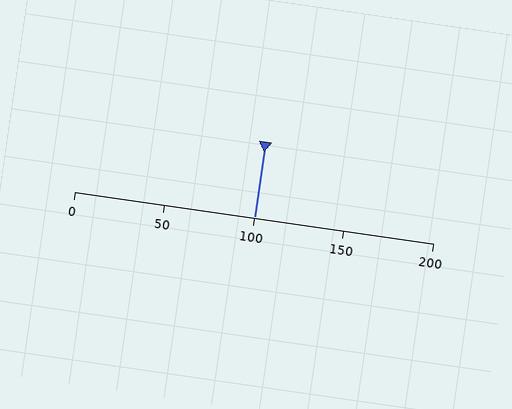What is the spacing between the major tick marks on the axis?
The major ticks are spaced 50 apart.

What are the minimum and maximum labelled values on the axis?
The axis runs from 0 to 200.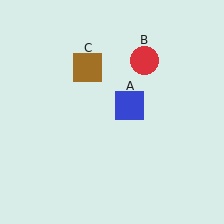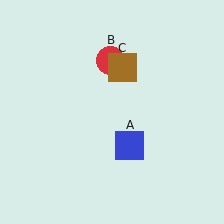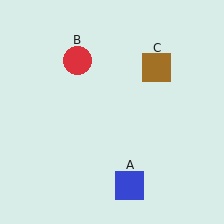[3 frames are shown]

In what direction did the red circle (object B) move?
The red circle (object B) moved left.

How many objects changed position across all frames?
3 objects changed position: blue square (object A), red circle (object B), brown square (object C).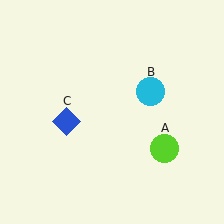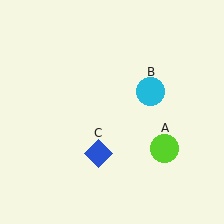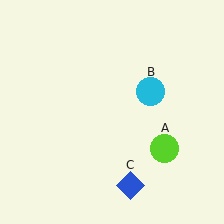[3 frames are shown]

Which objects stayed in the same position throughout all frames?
Lime circle (object A) and cyan circle (object B) remained stationary.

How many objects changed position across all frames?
1 object changed position: blue diamond (object C).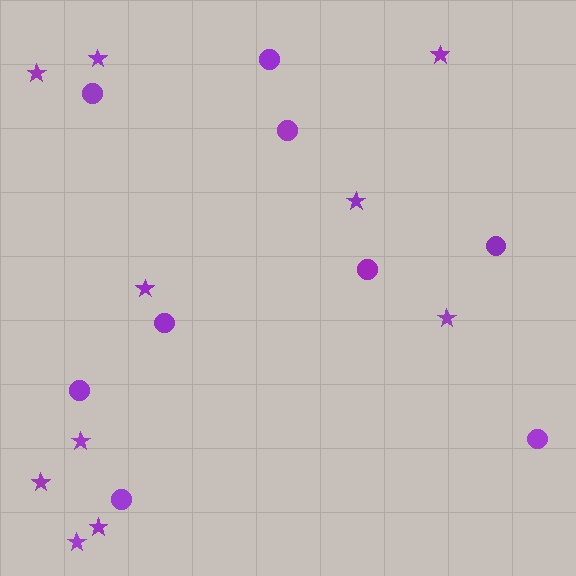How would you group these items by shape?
There are 2 groups: one group of stars (10) and one group of circles (9).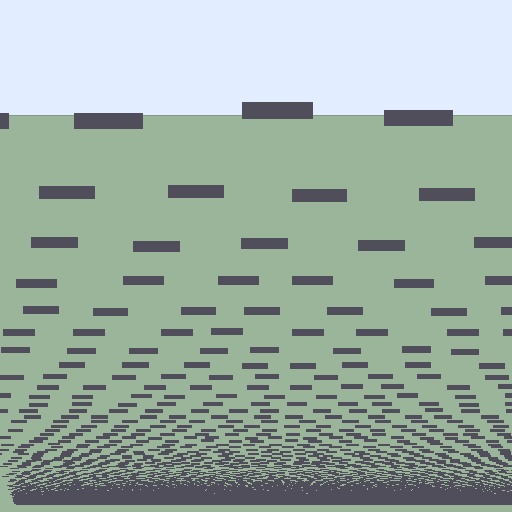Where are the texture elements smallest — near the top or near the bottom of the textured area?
Near the bottom.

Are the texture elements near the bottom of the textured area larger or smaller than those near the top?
Smaller. The gradient is inverted — elements near the bottom are smaller and denser.